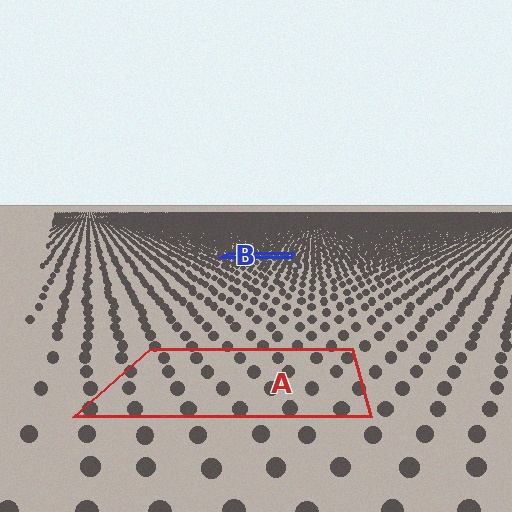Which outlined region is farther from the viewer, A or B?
Region B is farther from the viewer — the texture elements inside it appear smaller and more densely packed.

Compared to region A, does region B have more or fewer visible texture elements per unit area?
Region B has more texture elements per unit area — they are packed more densely because it is farther away.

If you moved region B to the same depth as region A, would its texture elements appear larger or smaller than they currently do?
They would appear larger. At a closer depth, the same texture elements are projected at a bigger on-screen size.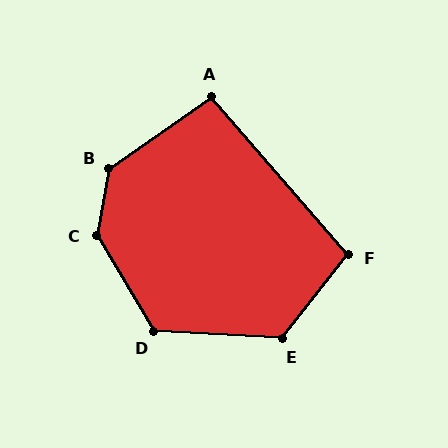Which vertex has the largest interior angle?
C, at approximately 139 degrees.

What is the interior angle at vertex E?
Approximately 125 degrees (obtuse).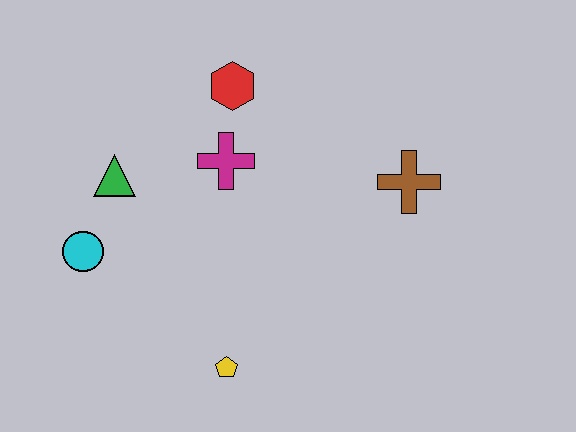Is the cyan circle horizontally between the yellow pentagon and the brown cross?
No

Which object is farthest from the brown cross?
The cyan circle is farthest from the brown cross.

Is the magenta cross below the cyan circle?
No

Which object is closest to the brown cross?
The magenta cross is closest to the brown cross.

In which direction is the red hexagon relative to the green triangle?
The red hexagon is to the right of the green triangle.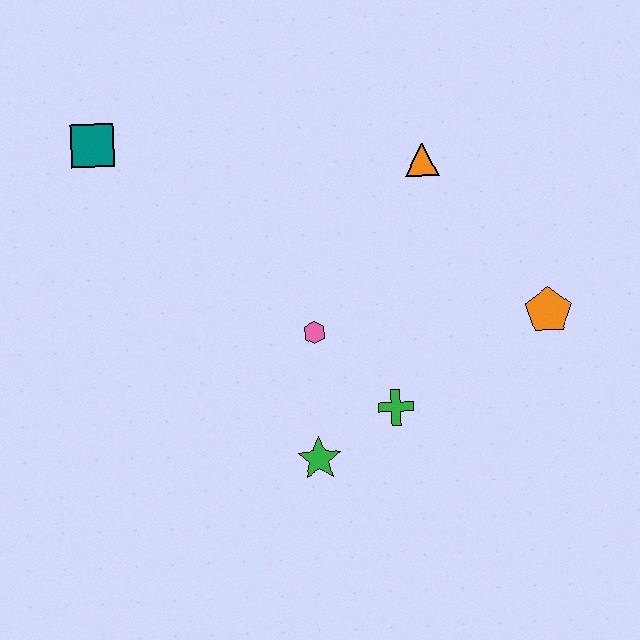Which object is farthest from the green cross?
The teal square is farthest from the green cross.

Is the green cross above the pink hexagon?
No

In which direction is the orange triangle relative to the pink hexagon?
The orange triangle is above the pink hexagon.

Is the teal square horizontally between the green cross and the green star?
No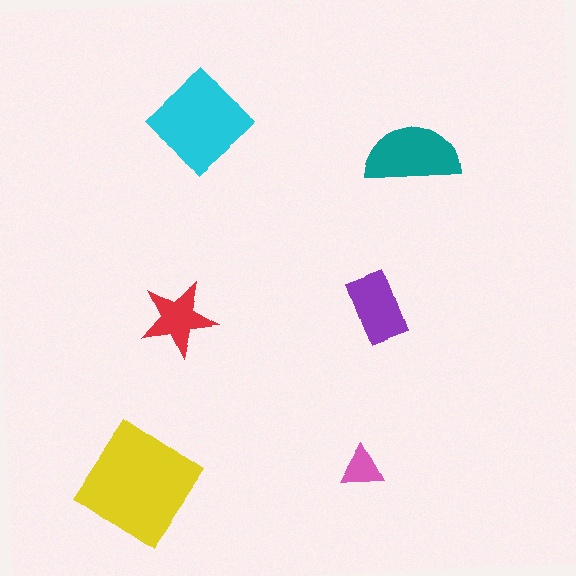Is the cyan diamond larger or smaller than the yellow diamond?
Smaller.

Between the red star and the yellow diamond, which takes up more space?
The yellow diamond.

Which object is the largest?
The yellow diamond.